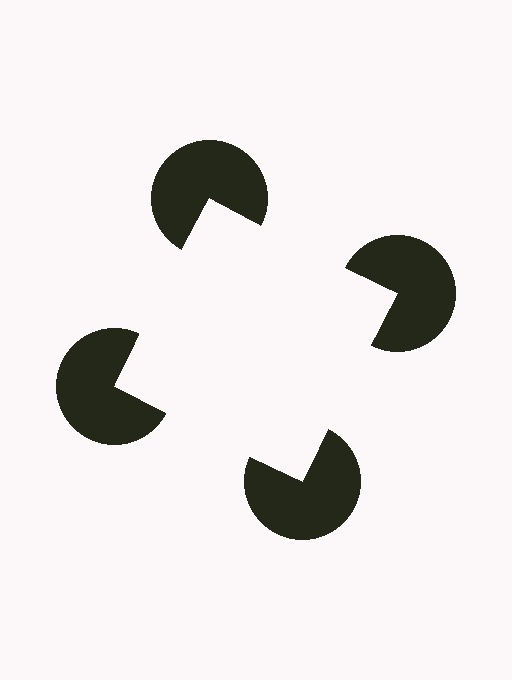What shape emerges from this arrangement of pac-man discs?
An illusory square — its edges are inferred from the aligned wedge cuts in the pac-man discs, not physically drawn.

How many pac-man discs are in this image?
There are 4 — one at each vertex of the illusory square.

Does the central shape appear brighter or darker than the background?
It typically appears slightly brighter than the background, even though no actual brightness change is drawn.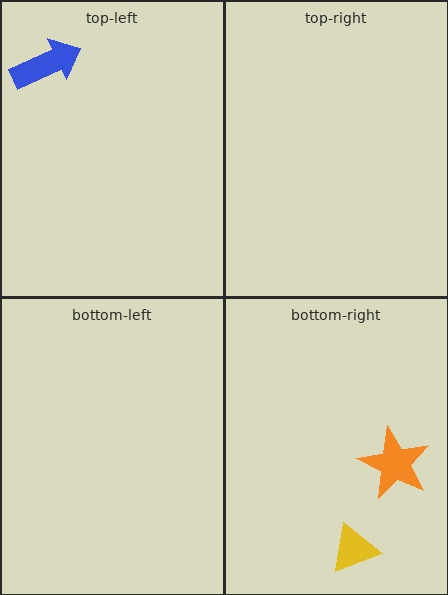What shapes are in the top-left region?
The blue arrow.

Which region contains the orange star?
The bottom-right region.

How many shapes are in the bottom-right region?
2.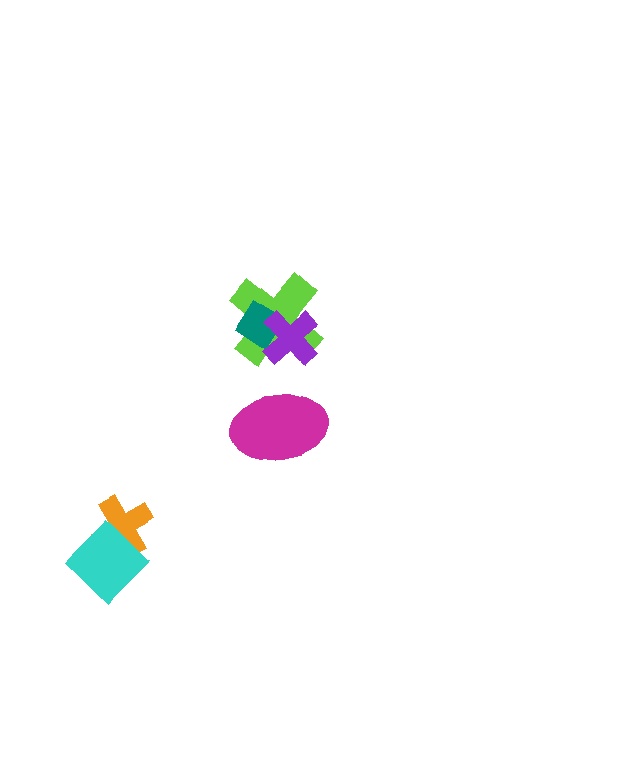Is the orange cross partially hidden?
Yes, it is partially covered by another shape.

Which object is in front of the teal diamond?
The purple cross is in front of the teal diamond.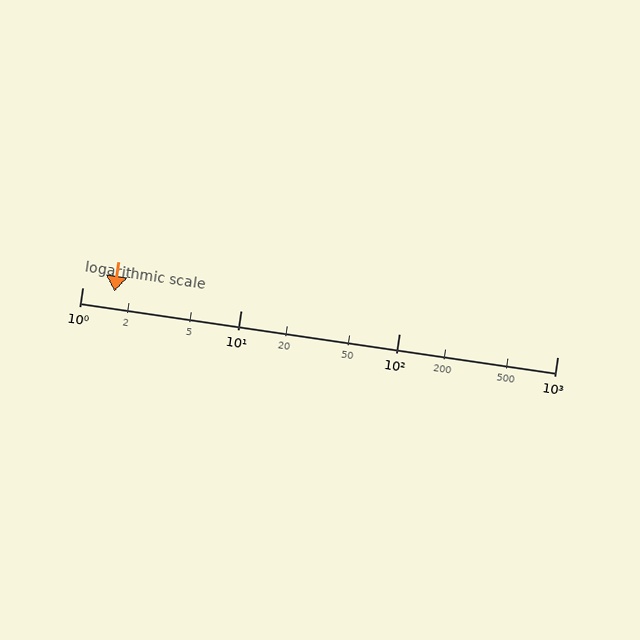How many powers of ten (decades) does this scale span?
The scale spans 3 decades, from 1 to 1000.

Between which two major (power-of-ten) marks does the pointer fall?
The pointer is between 1 and 10.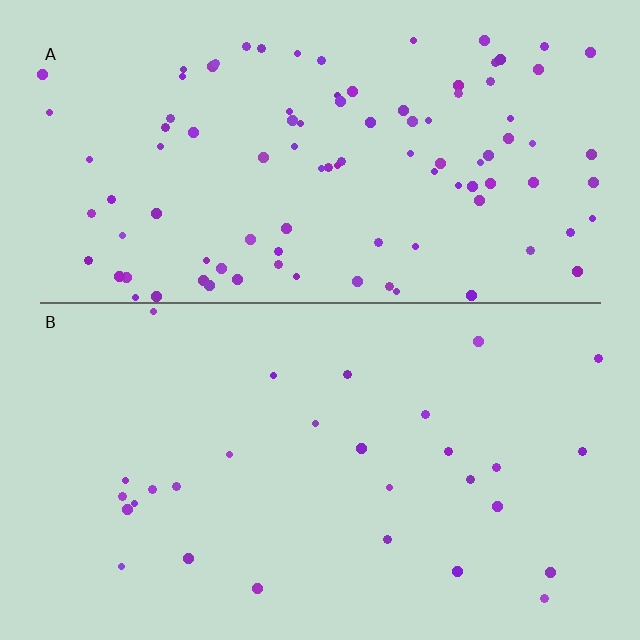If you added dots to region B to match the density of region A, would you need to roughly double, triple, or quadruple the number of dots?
Approximately triple.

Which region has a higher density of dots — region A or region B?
A (the top).